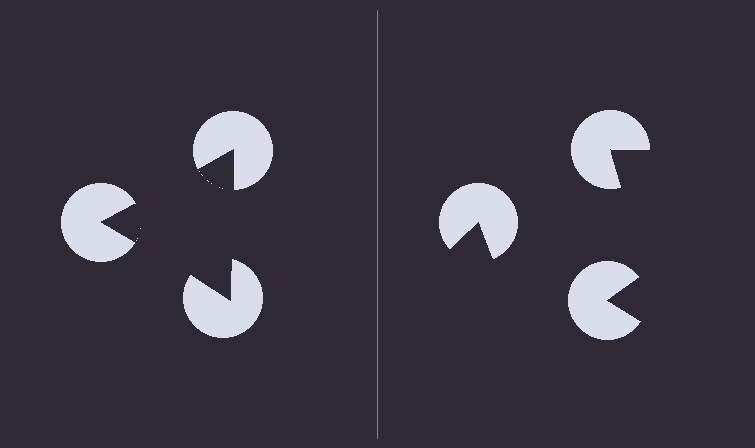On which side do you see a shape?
An illusory triangle appears on the left side. On the right side the wedge cuts are rotated, so no coherent shape forms.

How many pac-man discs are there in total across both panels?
6 — 3 on each side.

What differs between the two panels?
The pac-man discs are positioned identically on both sides; only the wedge orientations differ. On the left they align to a triangle; on the right they are misaligned.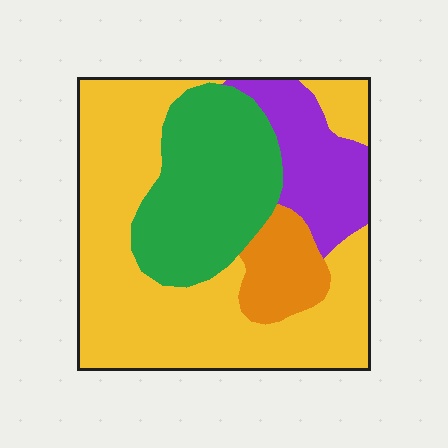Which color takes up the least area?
Orange, at roughly 10%.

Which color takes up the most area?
Yellow, at roughly 50%.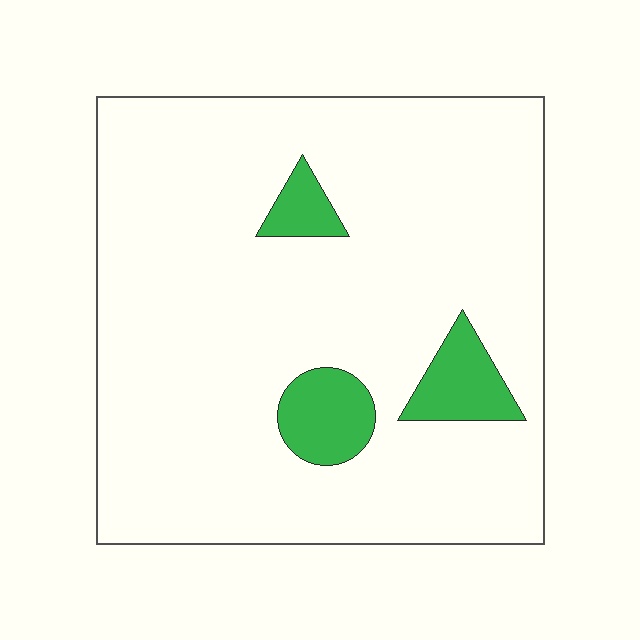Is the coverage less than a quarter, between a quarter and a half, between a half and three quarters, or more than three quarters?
Less than a quarter.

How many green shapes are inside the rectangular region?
3.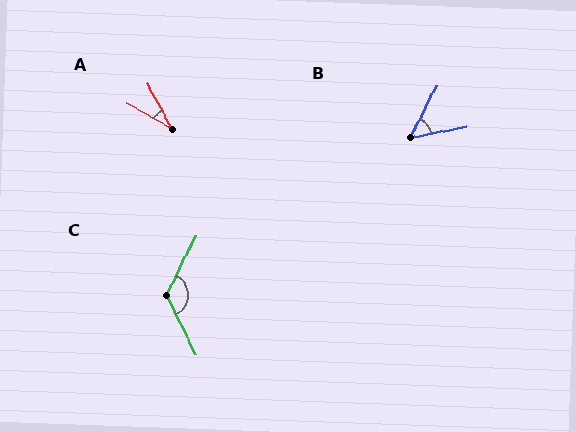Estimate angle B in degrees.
Approximately 53 degrees.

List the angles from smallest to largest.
A (32°), B (53°), C (128°).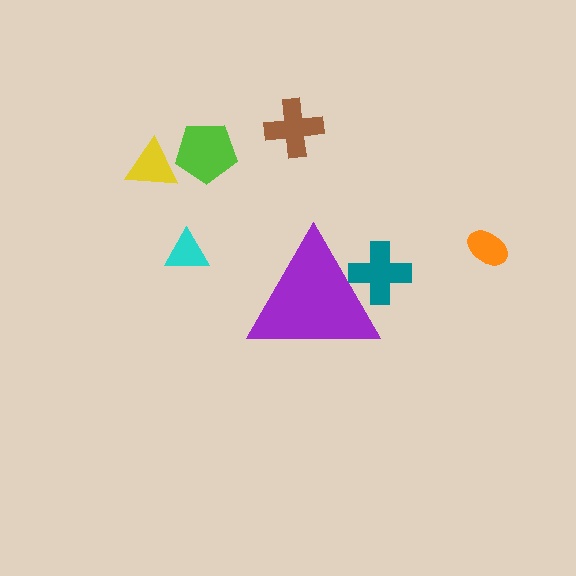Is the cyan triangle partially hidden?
No, the cyan triangle is fully visible.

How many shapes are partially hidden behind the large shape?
1 shape is partially hidden.